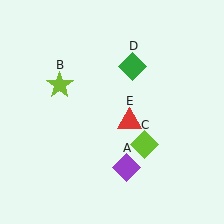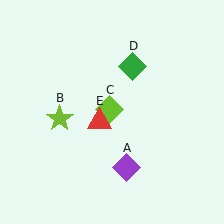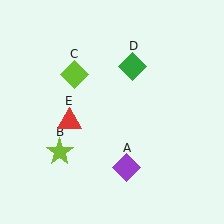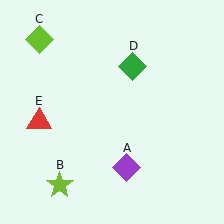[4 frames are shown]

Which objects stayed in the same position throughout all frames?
Purple diamond (object A) and green diamond (object D) remained stationary.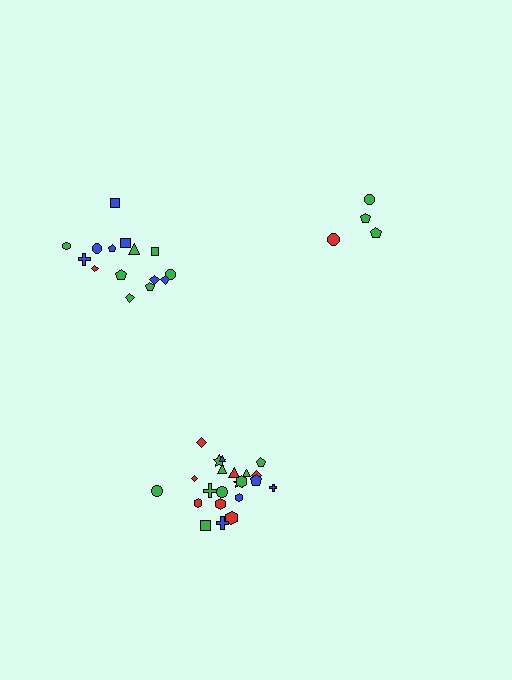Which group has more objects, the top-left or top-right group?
The top-left group.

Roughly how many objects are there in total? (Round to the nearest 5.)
Roughly 40 objects in total.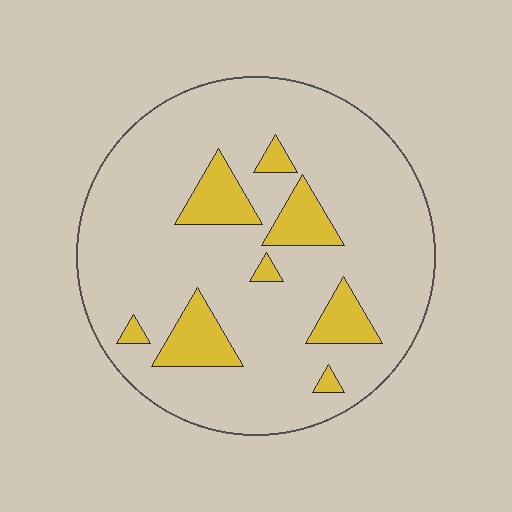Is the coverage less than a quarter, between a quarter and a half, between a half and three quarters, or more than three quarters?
Less than a quarter.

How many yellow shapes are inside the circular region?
8.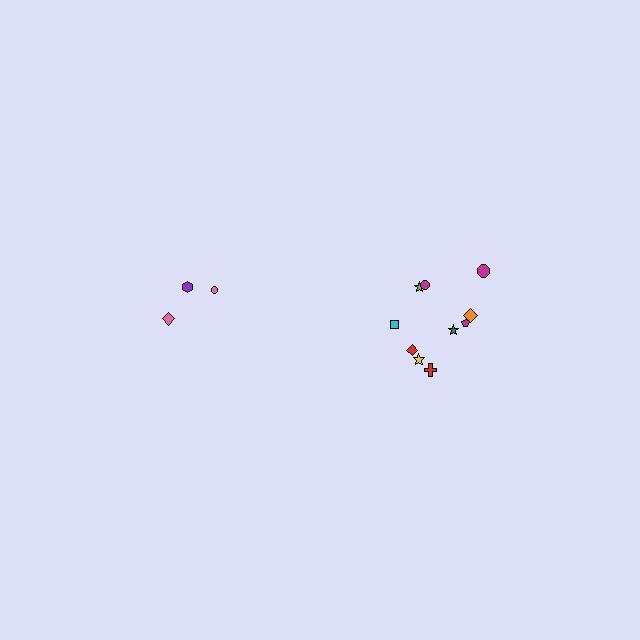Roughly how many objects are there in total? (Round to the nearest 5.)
Roughly 15 objects in total.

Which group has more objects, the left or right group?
The right group.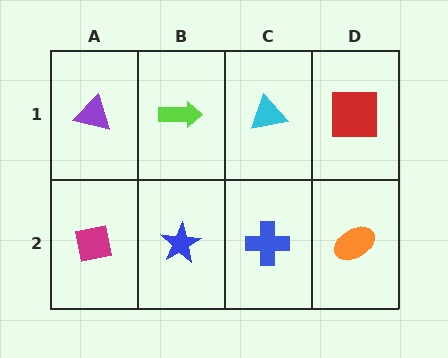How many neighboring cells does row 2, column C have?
3.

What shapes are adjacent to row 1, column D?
An orange ellipse (row 2, column D), a cyan triangle (row 1, column C).